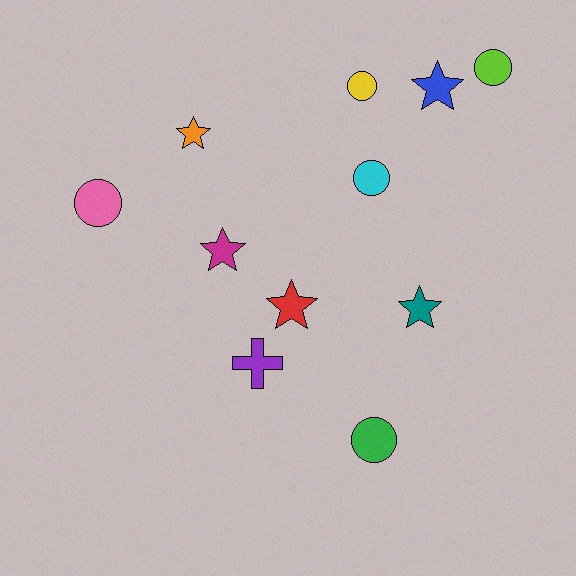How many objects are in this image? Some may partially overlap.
There are 11 objects.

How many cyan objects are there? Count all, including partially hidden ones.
There is 1 cyan object.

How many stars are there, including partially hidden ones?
There are 5 stars.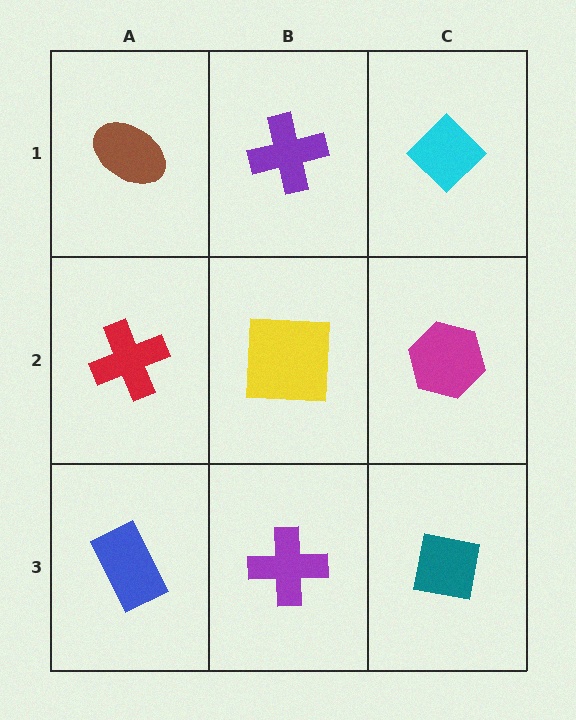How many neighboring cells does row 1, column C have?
2.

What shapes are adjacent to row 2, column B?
A purple cross (row 1, column B), a purple cross (row 3, column B), a red cross (row 2, column A), a magenta hexagon (row 2, column C).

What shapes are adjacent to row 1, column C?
A magenta hexagon (row 2, column C), a purple cross (row 1, column B).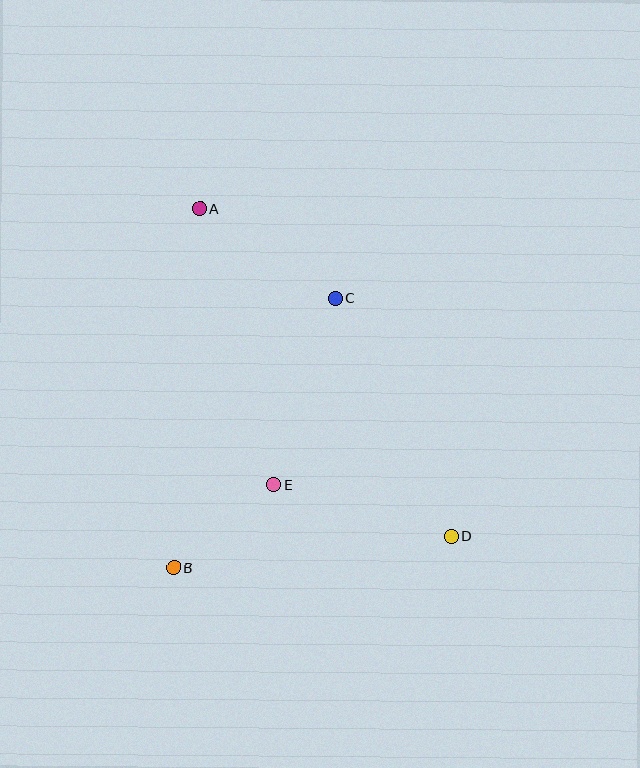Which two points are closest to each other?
Points B and E are closest to each other.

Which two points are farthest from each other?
Points A and D are farthest from each other.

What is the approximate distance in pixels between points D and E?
The distance between D and E is approximately 185 pixels.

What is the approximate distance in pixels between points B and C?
The distance between B and C is approximately 314 pixels.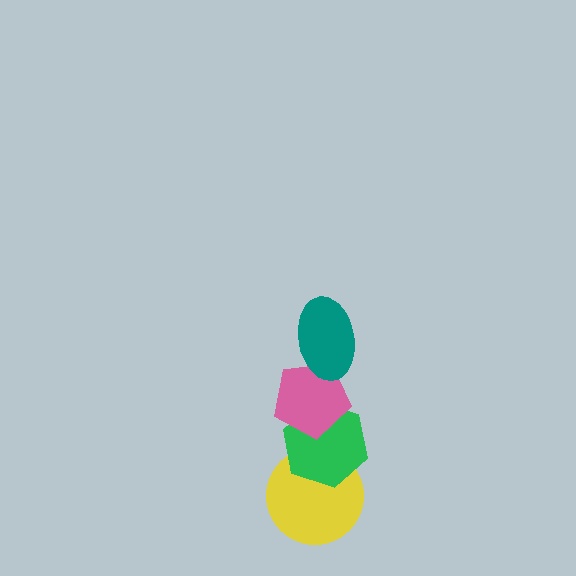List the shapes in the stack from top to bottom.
From top to bottom: the teal ellipse, the pink pentagon, the green hexagon, the yellow circle.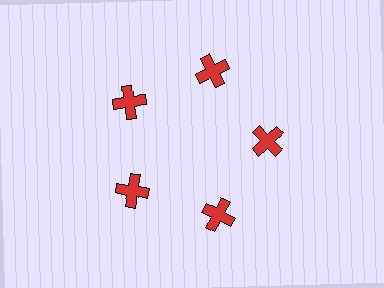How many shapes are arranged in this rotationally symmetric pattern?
There are 5 shapes, arranged in 5 groups of 1.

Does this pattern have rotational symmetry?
Yes, this pattern has 5-fold rotational symmetry. It looks the same after rotating 72 degrees around the center.